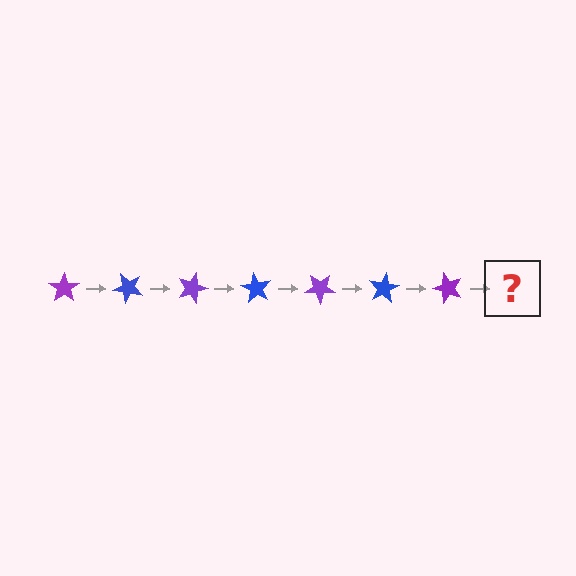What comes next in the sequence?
The next element should be a blue star, rotated 315 degrees from the start.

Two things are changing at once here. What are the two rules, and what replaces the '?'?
The two rules are that it rotates 45 degrees each step and the color cycles through purple and blue. The '?' should be a blue star, rotated 315 degrees from the start.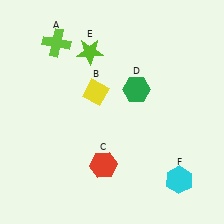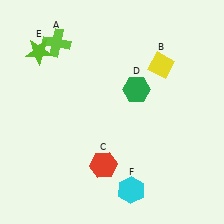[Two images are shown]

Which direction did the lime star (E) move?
The lime star (E) moved left.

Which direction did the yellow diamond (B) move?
The yellow diamond (B) moved right.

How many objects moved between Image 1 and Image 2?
3 objects moved between the two images.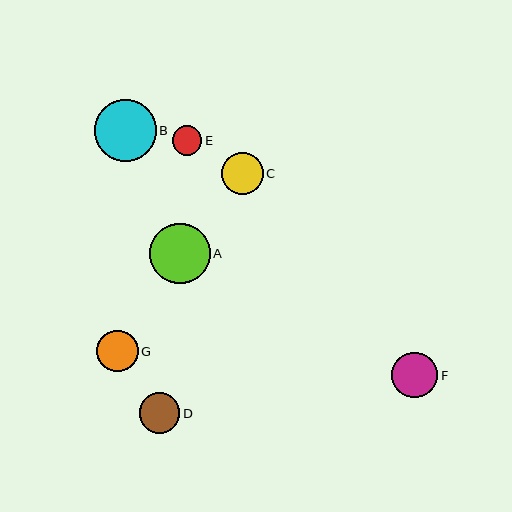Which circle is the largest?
Circle B is the largest with a size of approximately 61 pixels.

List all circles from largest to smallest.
From largest to smallest: B, A, F, C, G, D, E.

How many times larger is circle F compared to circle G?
Circle F is approximately 1.1 times the size of circle G.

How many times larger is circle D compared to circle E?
Circle D is approximately 1.4 times the size of circle E.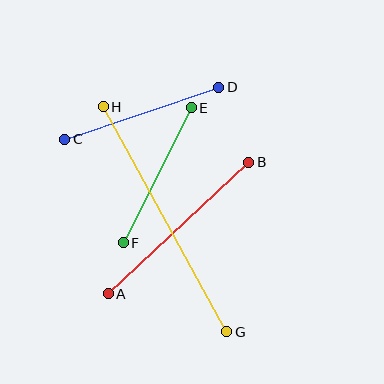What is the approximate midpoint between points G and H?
The midpoint is at approximately (165, 219) pixels.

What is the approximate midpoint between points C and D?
The midpoint is at approximately (142, 113) pixels.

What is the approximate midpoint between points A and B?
The midpoint is at approximately (178, 228) pixels.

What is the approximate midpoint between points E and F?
The midpoint is at approximately (157, 175) pixels.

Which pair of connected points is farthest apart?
Points G and H are farthest apart.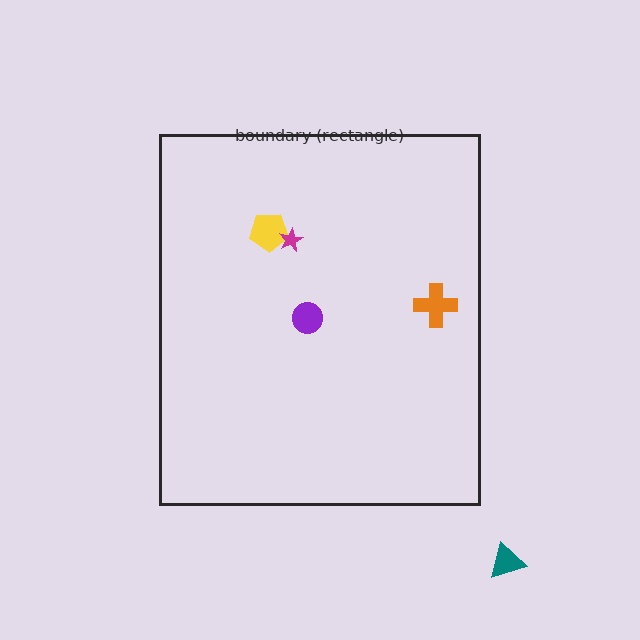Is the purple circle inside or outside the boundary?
Inside.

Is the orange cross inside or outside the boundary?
Inside.